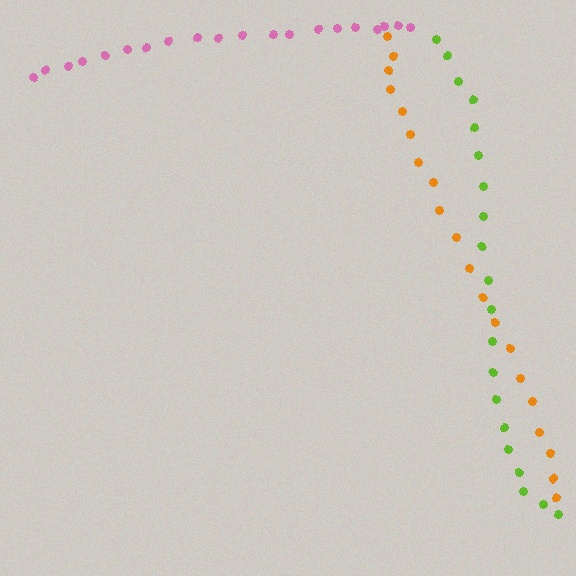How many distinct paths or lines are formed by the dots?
There are 3 distinct paths.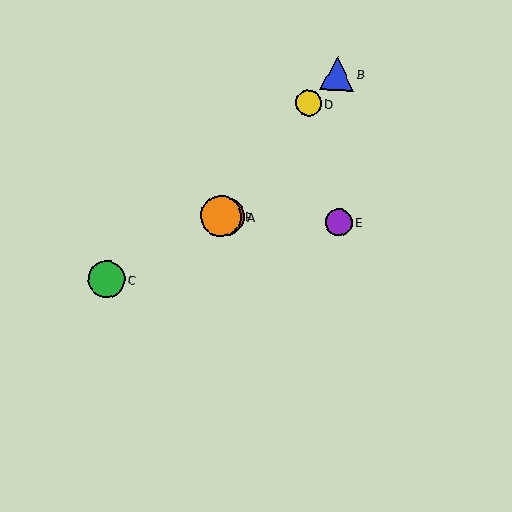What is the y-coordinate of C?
Object C is at y≈279.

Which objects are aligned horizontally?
Objects A, E, F are aligned horizontally.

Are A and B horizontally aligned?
No, A is at y≈216 and B is at y≈74.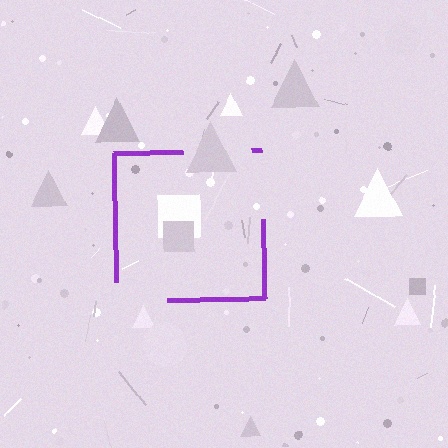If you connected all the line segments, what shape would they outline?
They would outline a square.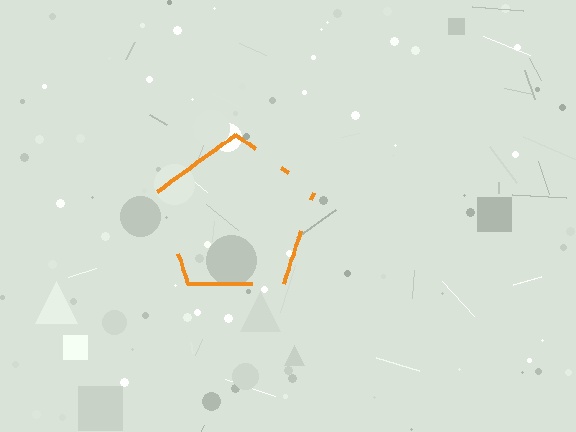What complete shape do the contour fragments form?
The contour fragments form a pentagon.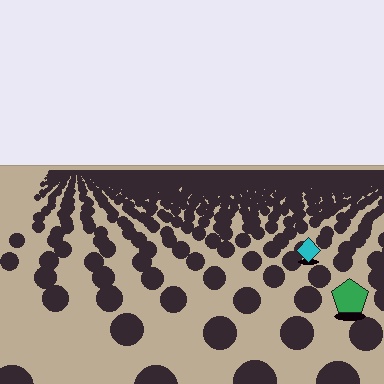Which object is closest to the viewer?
The green pentagon is closest. The texture marks near it are larger and more spread out.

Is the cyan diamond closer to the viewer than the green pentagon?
No. The green pentagon is closer — you can tell from the texture gradient: the ground texture is coarser near it.